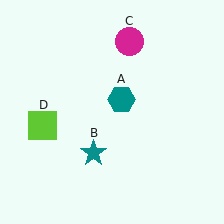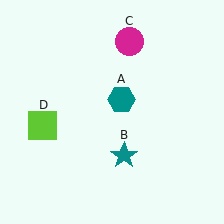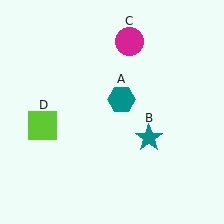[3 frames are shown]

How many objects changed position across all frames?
1 object changed position: teal star (object B).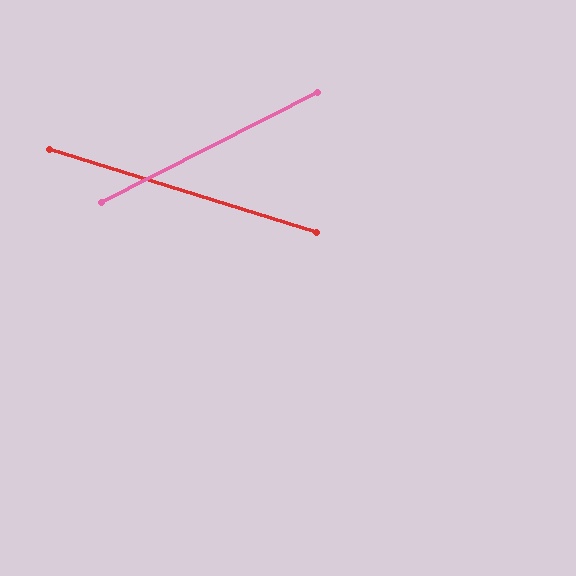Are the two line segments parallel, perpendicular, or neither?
Neither parallel nor perpendicular — they differ by about 44°.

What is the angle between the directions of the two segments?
Approximately 44 degrees.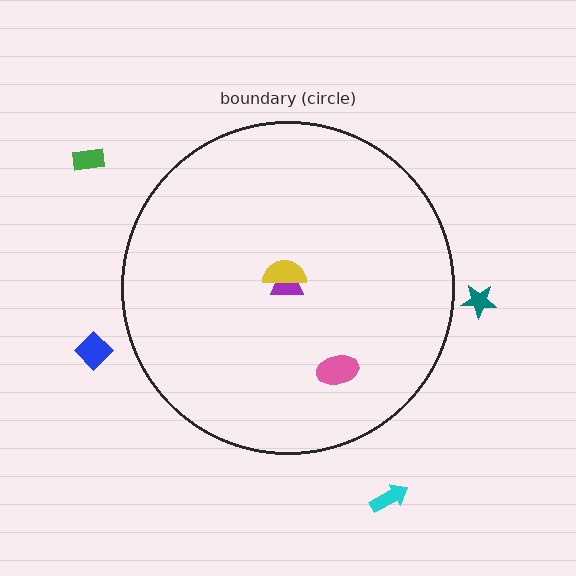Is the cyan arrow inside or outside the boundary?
Outside.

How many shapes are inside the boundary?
3 inside, 4 outside.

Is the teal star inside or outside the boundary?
Outside.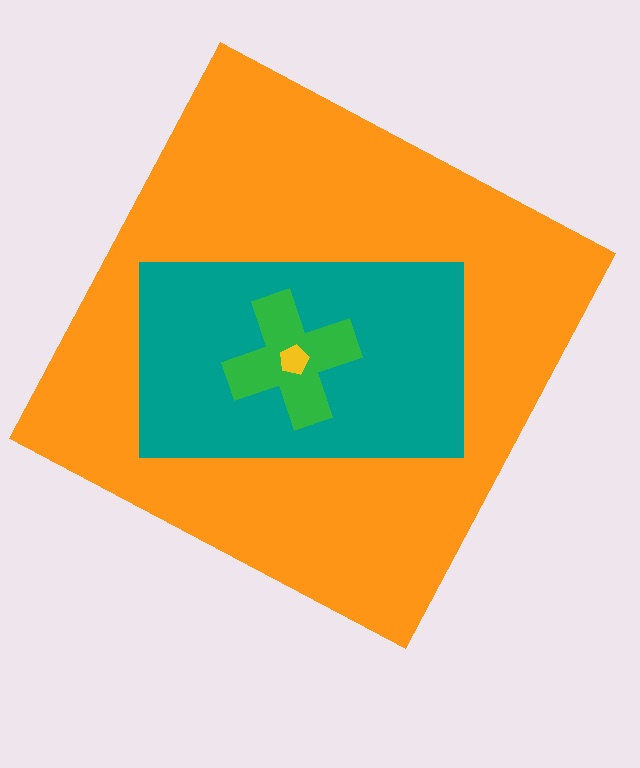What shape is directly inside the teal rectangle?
The green cross.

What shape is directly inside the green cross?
The yellow pentagon.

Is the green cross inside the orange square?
Yes.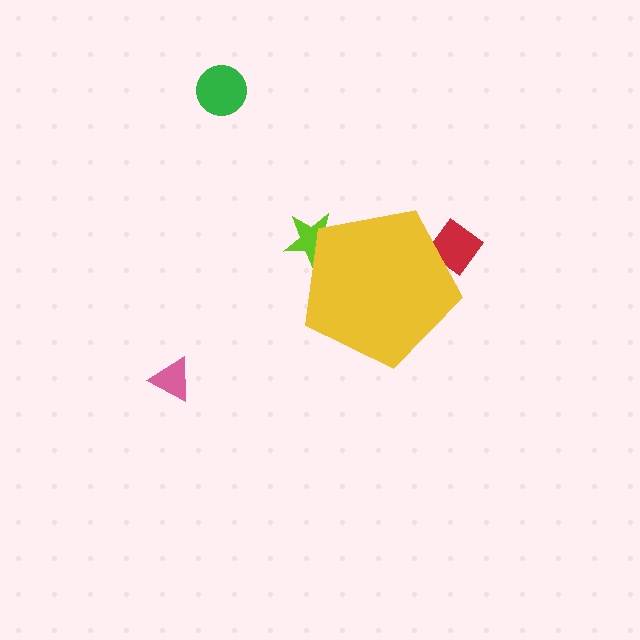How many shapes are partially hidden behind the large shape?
2 shapes are partially hidden.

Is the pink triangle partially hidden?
No, the pink triangle is fully visible.